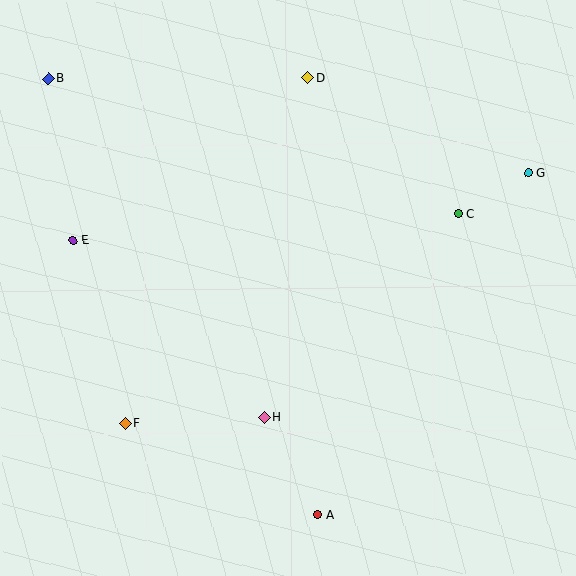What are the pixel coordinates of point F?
Point F is at (126, 423).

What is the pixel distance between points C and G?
The distance between C and G is 80 pixels.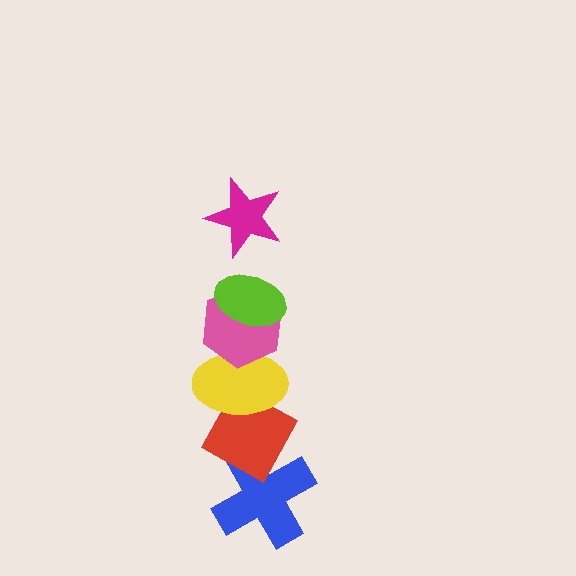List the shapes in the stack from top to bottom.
From top to bottom: the magenta star, the lime ellipse, the pink hexagon, the yellow ellipse, the red diamond, the blue cross.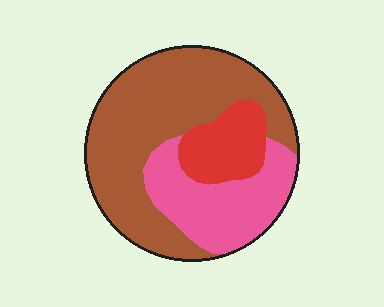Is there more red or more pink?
Pink.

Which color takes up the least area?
Red, at roughly 15%.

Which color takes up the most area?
Brown, at roughly 55%.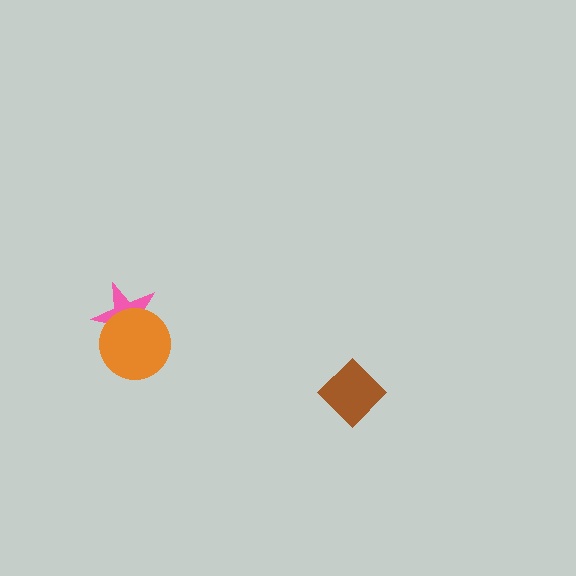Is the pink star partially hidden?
Yes, it is partially covered by another shape.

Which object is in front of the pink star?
The orange circle is in front of the pink star.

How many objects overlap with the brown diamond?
0 objects overlap with the brown diamond.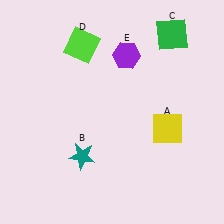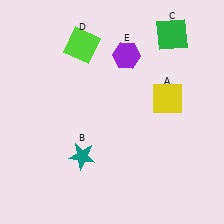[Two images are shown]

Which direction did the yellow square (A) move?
The yellow square (A) moved up.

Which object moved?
The yellow square (A) moved up.